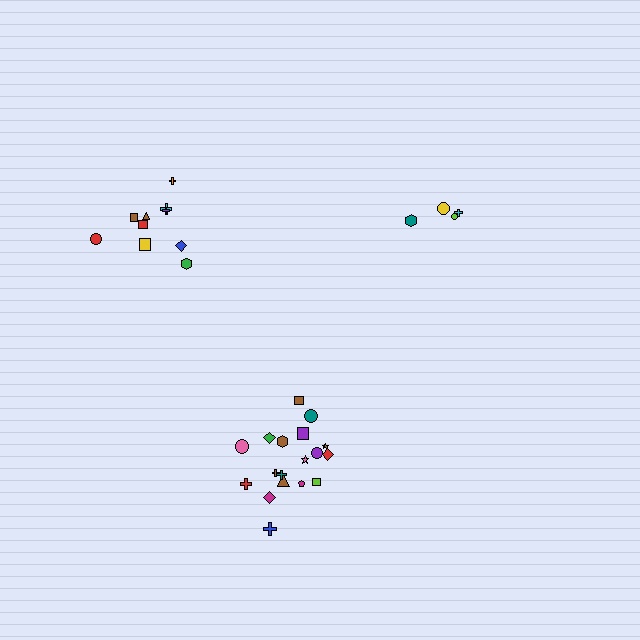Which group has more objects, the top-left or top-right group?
The top-left group.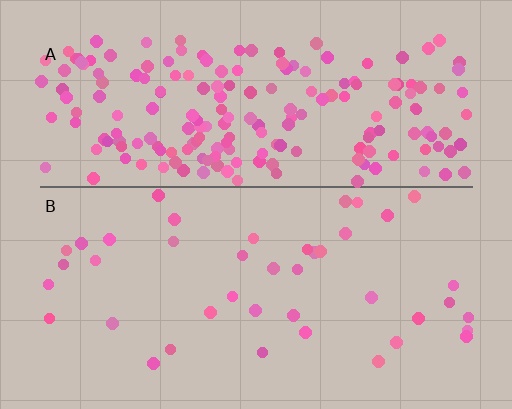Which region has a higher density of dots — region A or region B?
A (the top).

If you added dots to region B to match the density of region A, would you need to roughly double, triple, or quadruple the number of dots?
Approximately quadruple.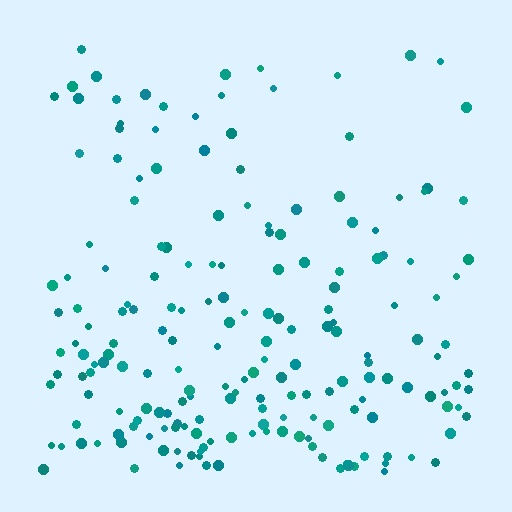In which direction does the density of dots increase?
From top to bottom, with the bottom side densest.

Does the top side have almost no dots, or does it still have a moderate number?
Still a moderate number, just noticeably fewer than the bottom.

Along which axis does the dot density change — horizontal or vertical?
Vertical.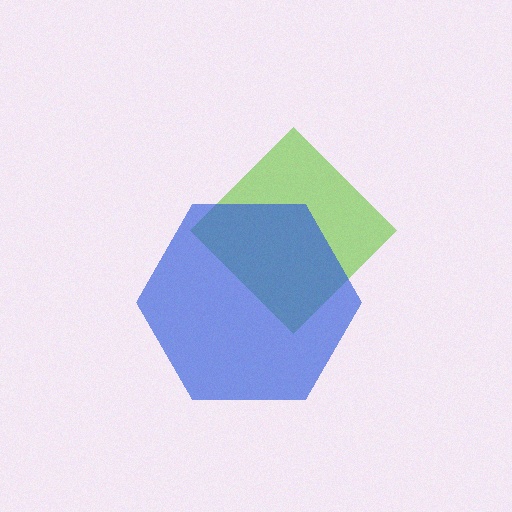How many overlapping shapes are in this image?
There are 2 overlapping shapes in the image.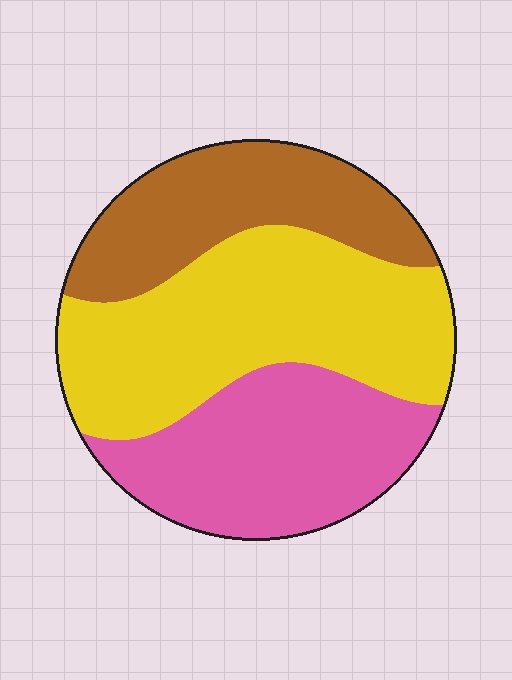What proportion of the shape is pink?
Pink takes up about one third (1/3) of the shape.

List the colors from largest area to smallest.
From largest to smallest: yellow, pink, brown.